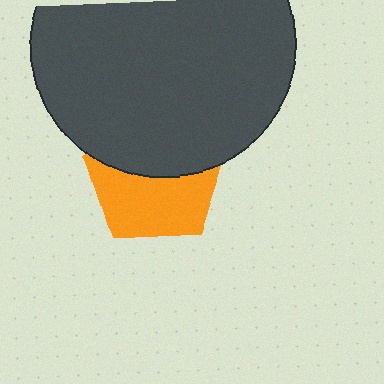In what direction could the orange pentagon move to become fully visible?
The orange pentagon could move down. That would shift it out from behind the dark gray circle entirely.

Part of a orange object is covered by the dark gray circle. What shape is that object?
It is a pentagon.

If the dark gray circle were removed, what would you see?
You would see the complete orange pentagon.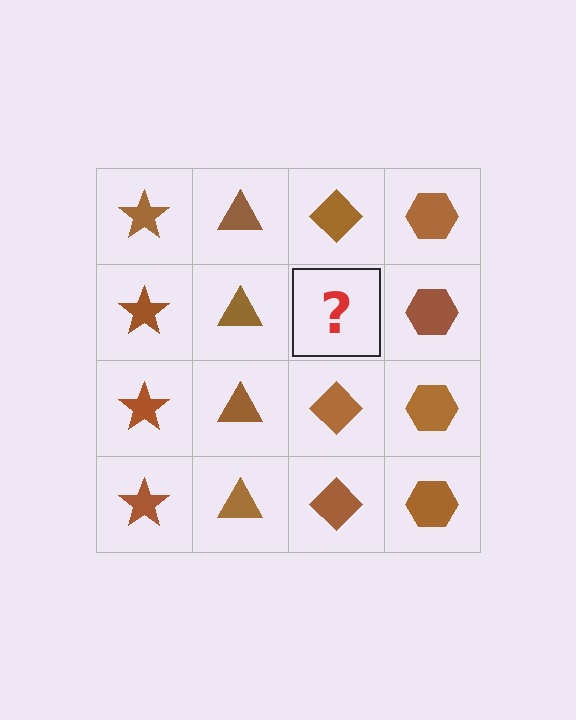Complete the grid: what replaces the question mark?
The question mark should be replaced with a brown diamond.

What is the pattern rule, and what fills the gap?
The rule is that each column has a consistent shape. The gap should be filled with a brown diamond.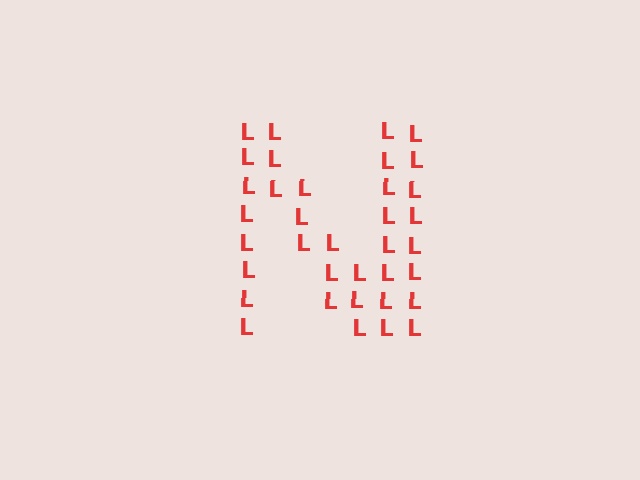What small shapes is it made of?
It is made of small letter L's.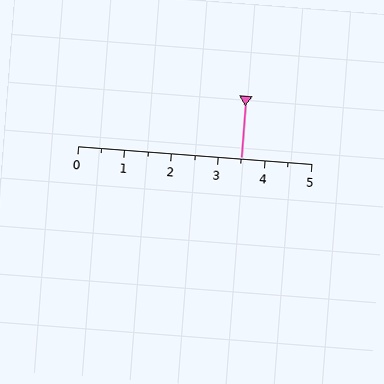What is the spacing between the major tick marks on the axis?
The major ticks are spaced 1 apart.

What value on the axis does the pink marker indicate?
The marker indicates approximately 3.5.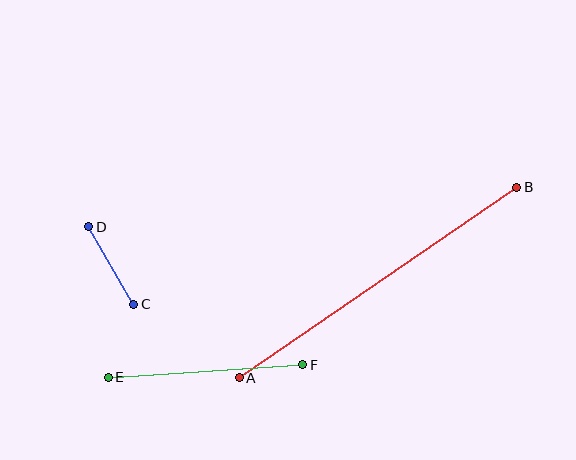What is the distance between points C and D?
The distance is approximately 89 pixels.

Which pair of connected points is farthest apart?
Points A and B are farthest apart.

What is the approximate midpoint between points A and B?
The midpoint is at approximately (378, 282) pixels.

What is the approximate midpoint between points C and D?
The midpoint is at approximately (111, 265) pixels.